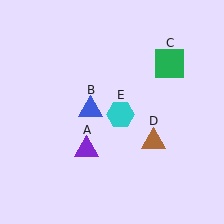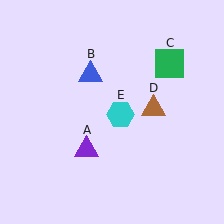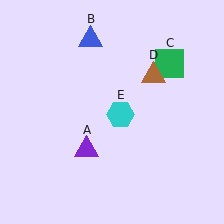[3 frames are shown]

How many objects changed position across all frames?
2 objects changed position: blue triangle (object B), brown triangle (object D).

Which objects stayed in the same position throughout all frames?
Purple triangle (object A) and green square (object C) and cyan hexagon (object E) remained stationary.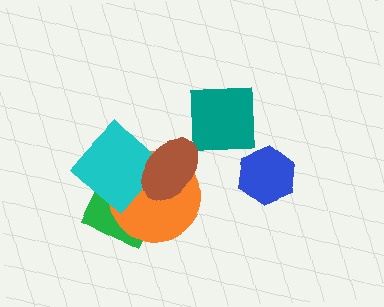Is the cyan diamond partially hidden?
Yes, it is partially covered by another shape.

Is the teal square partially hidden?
No, no other shape covers it.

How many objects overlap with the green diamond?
3 objects overlap with the green diamond.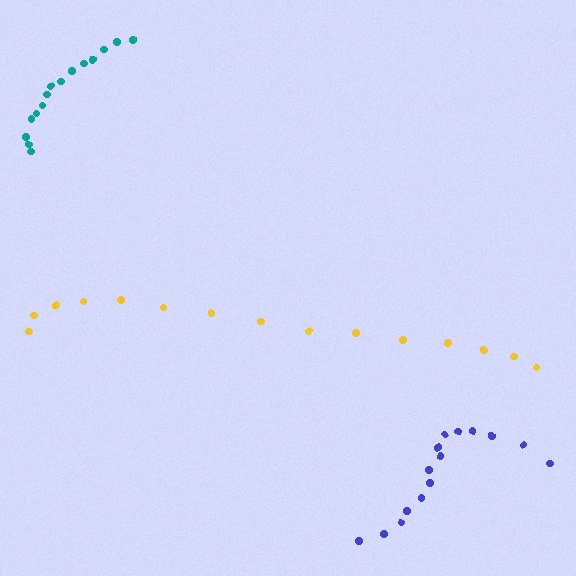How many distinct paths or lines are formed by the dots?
There are 3 distinct paths.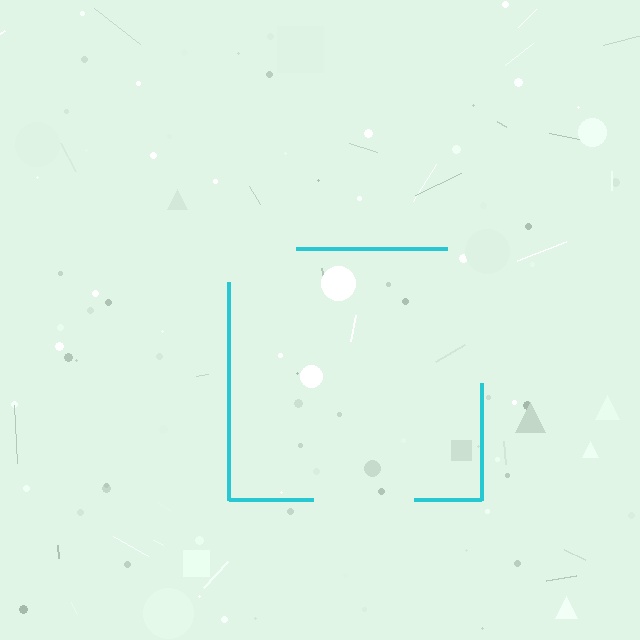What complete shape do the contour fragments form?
The contour fragments form a square.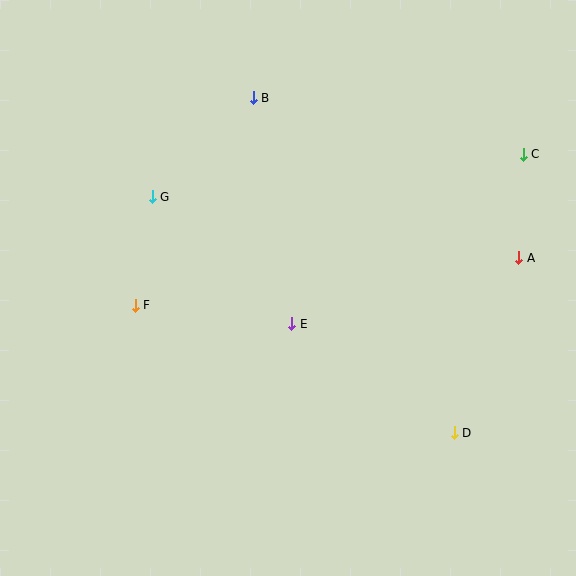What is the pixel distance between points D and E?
The distance between D and E is 196 pixels.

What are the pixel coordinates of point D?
Point D is at (454, 433).